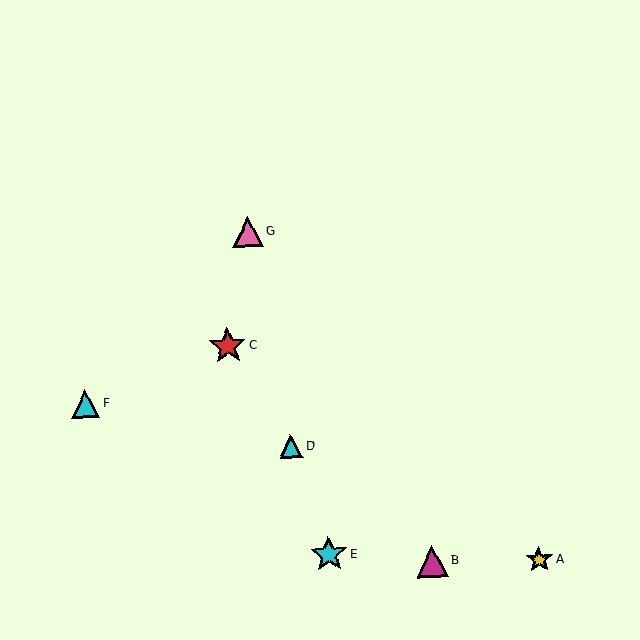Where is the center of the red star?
The center of the red star is at (227, 346).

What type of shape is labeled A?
Shape A is a yellow star.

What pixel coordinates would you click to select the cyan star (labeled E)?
Click at (329, 554) to select the cyan star E.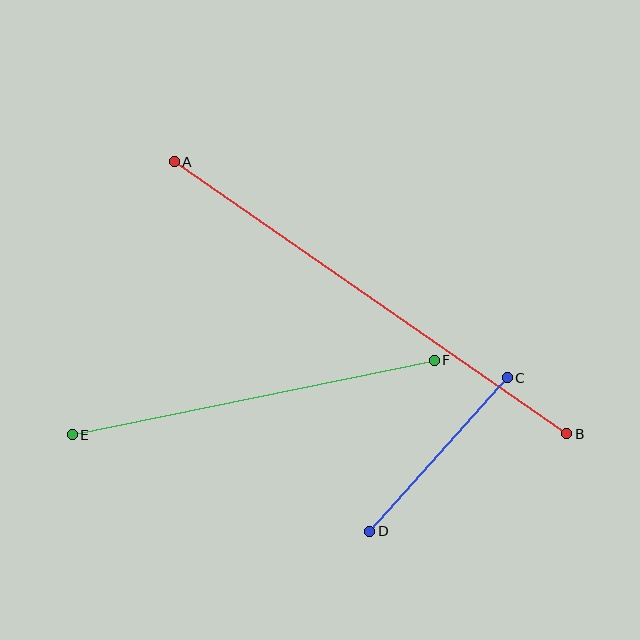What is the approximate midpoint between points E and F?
The midpoint is at approximately (253, 398) pixels.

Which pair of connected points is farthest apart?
Points A and B are farthest apart.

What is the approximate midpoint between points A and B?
The midpoint is at approximately (370, 298) pixels.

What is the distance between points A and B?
The distance is approximately 477 pixels.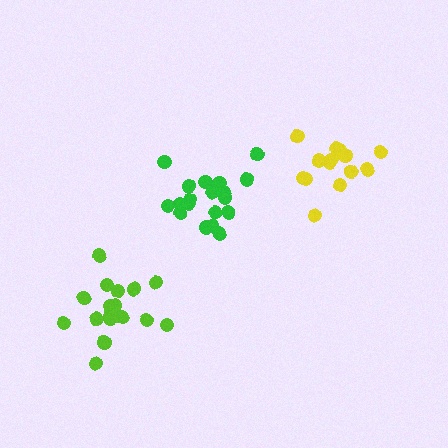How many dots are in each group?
Group 1: 19 dots, Group 2: 14 dots, Group 3: 18 dots (51 total).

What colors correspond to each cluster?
The clusters are colored: green, yellow, lime.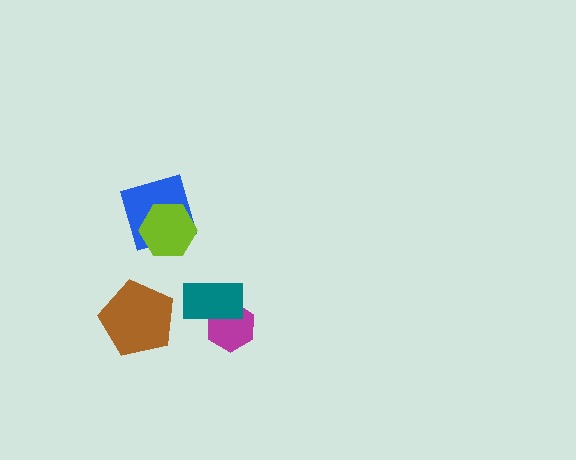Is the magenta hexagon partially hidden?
Yes, it is partially covered by another shape.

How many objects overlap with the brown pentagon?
0 objects overlap with the brown pentagon.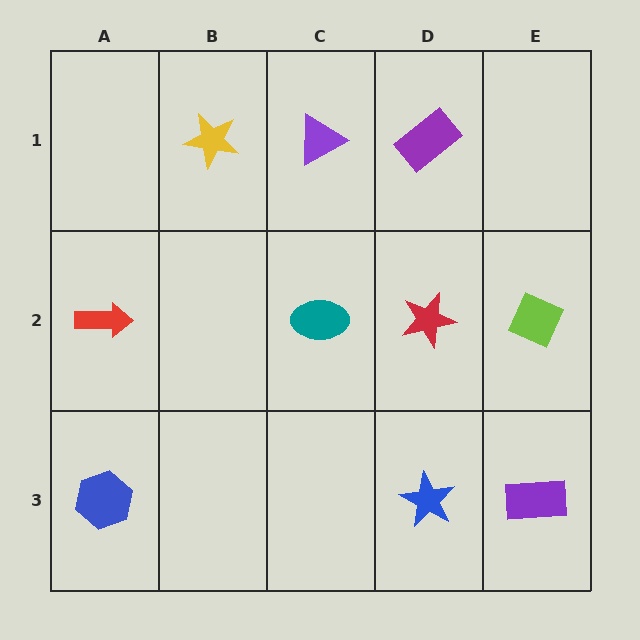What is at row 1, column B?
A yellow star.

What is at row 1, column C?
A purple triangle.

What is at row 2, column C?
A teal ellipse.